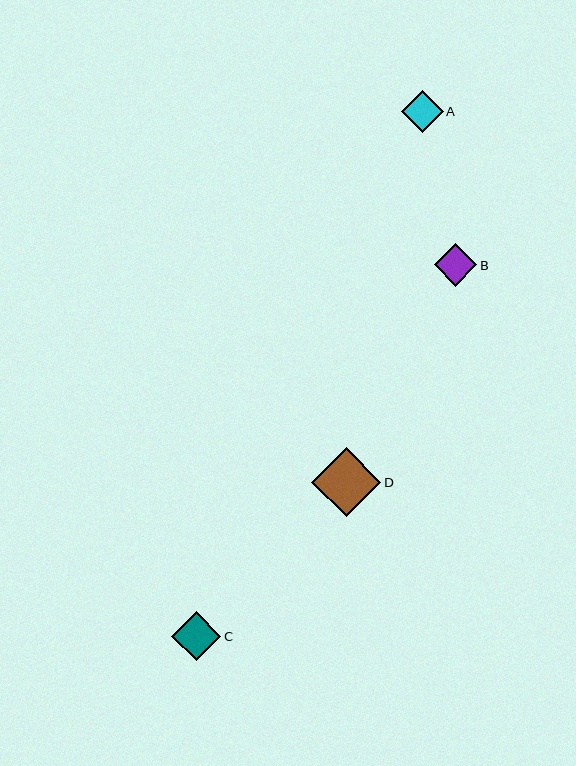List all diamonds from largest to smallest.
From largest to smallest: D, C, B, A.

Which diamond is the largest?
Diamond D is the largest with a size of approximately 69 pixels.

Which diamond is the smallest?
Diamond A is the smallest with a size of approximately 42 pixels.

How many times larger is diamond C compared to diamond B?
Diamond C is approximately 1.2 times the size of diamond B.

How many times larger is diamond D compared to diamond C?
Diamond D is approximately 1.4 times the size of diamond C.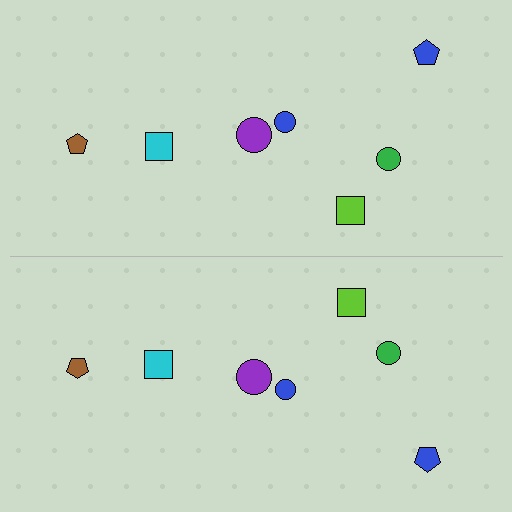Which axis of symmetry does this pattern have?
The pattern has a horizontal axis of symmetry running through the center of the image.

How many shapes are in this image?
There are 14 shapes in this image.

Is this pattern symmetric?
Yes, this pattern has bilateral (reflection) symmetry.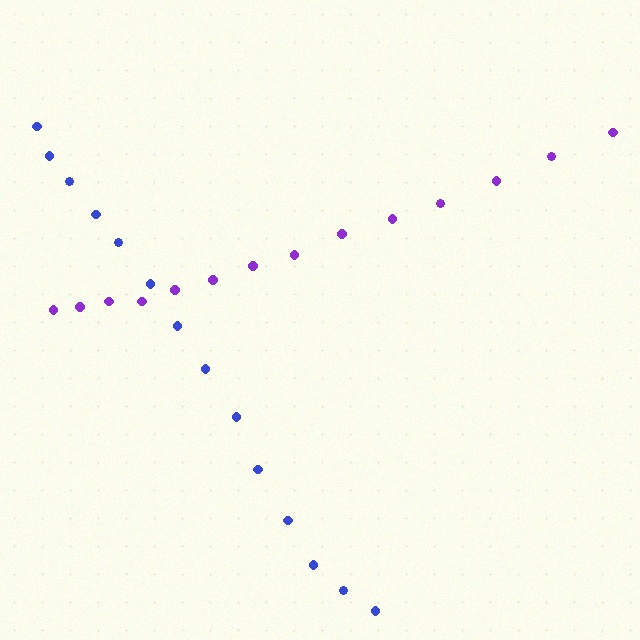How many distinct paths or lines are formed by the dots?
There are 2 distinct paths.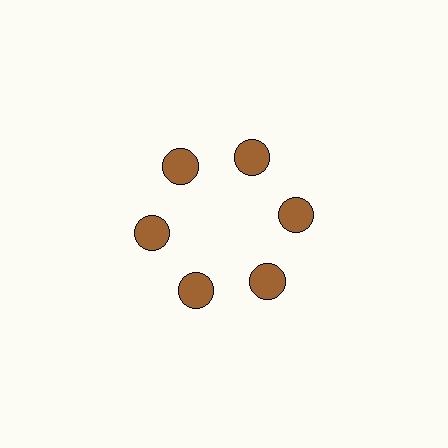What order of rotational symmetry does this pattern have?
This pattern has 6-fold rotational symmetry.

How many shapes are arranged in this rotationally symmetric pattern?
There are 6 shapes, arranged in 6 groups of 1.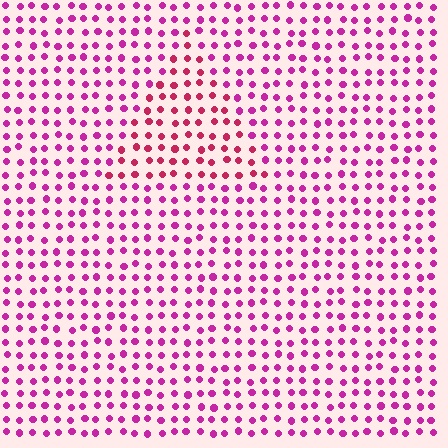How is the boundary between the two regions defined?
The boundary is defined purely by a slight shift in hue (about 27 degrees). Spacing, size, and orientation are identical on both sides.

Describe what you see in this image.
The image is filled with small magenta elements in a uniform arrangement. A triangle-shaped region is visible where the elements are tinted to a slightly different hue, forming a subtle color boundary.